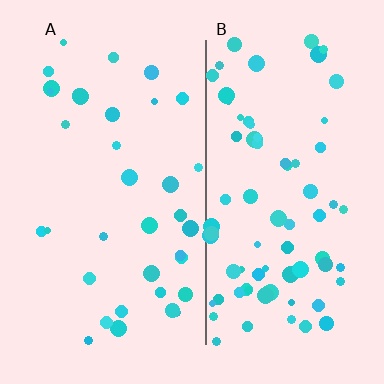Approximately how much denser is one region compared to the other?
Approximately 2.2× — region B over region A.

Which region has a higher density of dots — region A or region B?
B (the right).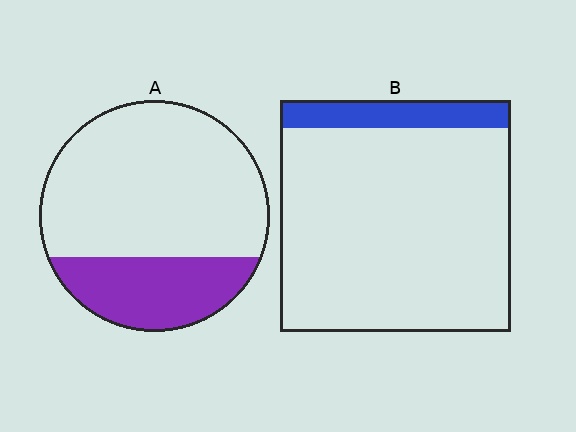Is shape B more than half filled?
No.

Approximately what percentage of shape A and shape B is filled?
A is approximately 30% and B is approximately 10%.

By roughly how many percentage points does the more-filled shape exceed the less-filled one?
By roughly 15 percentage points (A over B).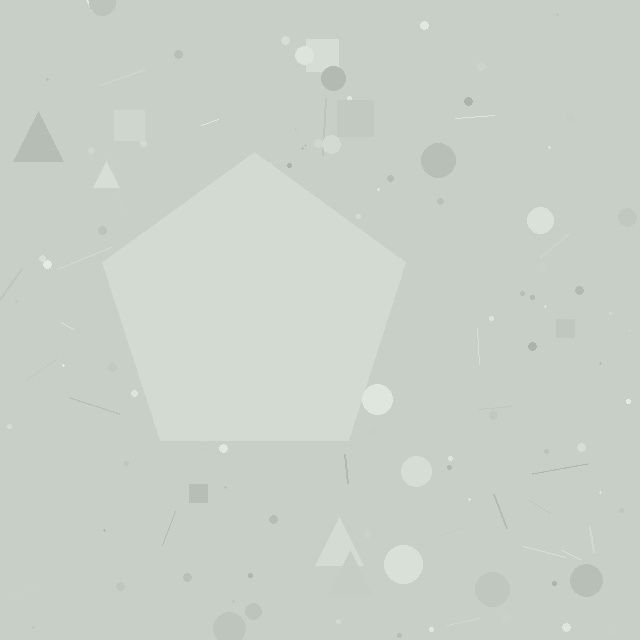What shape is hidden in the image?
A pentagon is hidden in the image.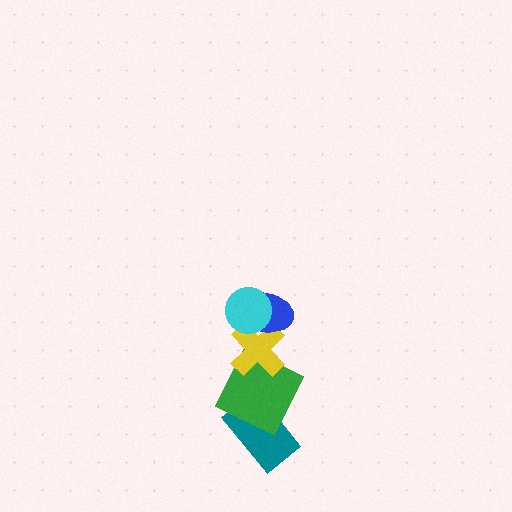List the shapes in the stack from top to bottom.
From top to bottom: the cyan circle, the blue ellipse, the yellow cross, the green square, the teal rectangle.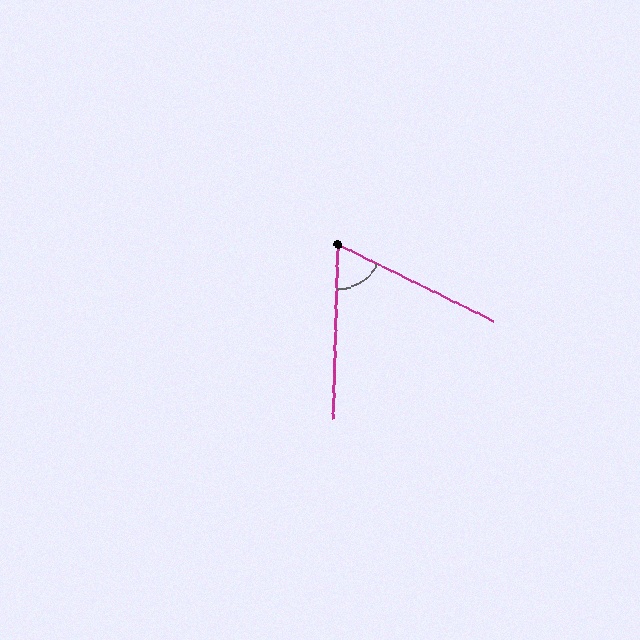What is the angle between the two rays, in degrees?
Approximately 65 degrees.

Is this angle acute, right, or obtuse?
It is acute.